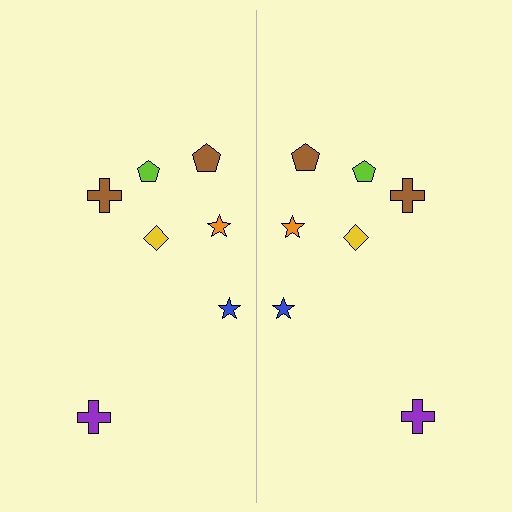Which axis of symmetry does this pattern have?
The pattern has a vertical axis of symmetry running through the center of the image.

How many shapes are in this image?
There are 14 shapes in this image.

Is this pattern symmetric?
Yes, this pattern has bilateral (reflection) symmetry.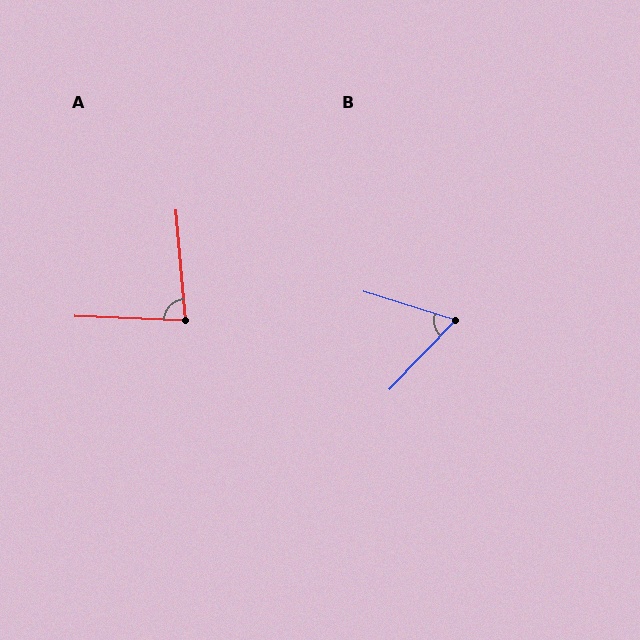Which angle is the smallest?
B, at approximately 64 degrees.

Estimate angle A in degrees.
Approximately 83 degrees.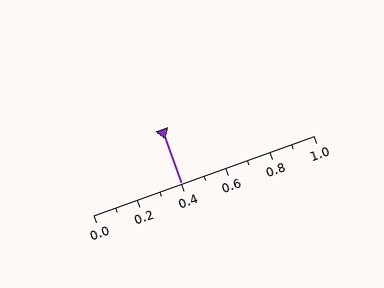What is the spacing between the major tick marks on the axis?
The major ticks are spaced 0.2 apart.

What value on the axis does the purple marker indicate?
The marker indicates approximately 0.4.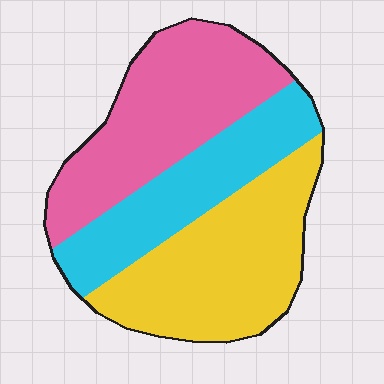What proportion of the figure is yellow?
Yellow covers around 35% of the figure.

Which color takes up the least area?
Cyan, at roughly 25%.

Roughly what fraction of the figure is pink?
Pink covers about 35% of the figure.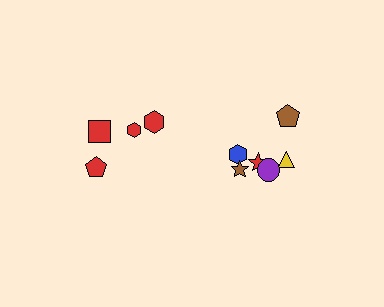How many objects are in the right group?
There are 6 objects.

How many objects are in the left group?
There are 4 objects.